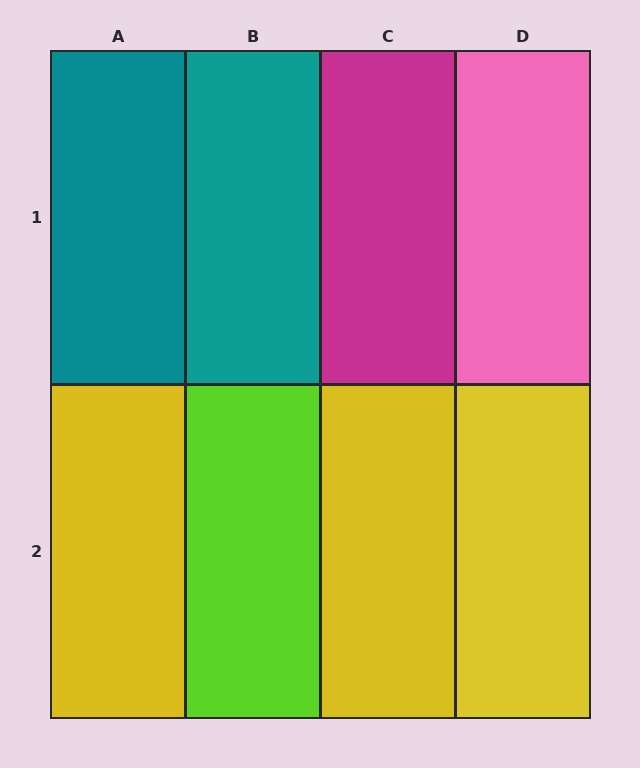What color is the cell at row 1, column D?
Pink.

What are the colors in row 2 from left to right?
Yellow, lime, yellow, yellow.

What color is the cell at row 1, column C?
Magenta.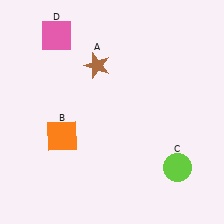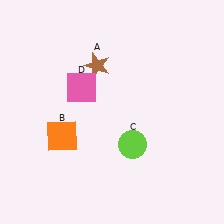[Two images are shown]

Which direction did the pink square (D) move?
The pink square (D) moved down.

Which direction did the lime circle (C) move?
The lime circle (C) moved left.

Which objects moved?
The objects that moved are: the lime circle (C), the pink square (D).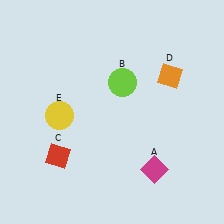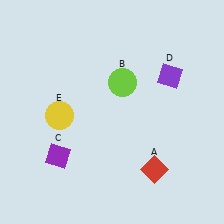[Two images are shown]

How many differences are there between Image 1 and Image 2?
There are 3 differences between the two images.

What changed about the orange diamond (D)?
In Image 1, D is orange. In Image 2, it changed to purple.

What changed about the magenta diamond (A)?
In Image 1, A is magenta. In Image 2, it changed to red.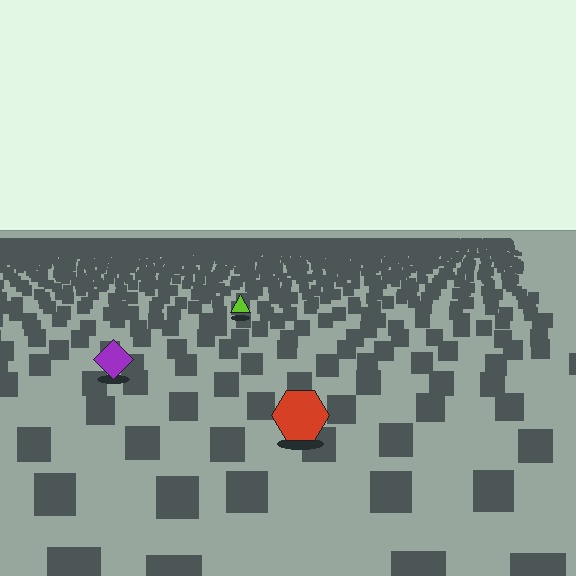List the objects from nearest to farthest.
From nearest to farthest: the red hexagon, the purple diamond, the lime triangle.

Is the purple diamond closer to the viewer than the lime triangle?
Yes. The purple diamond is closer — you can tell from the texture gradient: the ground texture is coarser near it.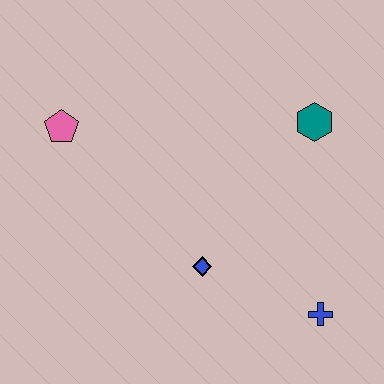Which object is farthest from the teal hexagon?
The pink pentagon is farthest from the teal hexagon.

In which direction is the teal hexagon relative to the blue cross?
The teal hexagon is above the blue cross.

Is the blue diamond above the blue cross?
Yes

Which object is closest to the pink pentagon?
The blue diamond is closest to the pink pentagon.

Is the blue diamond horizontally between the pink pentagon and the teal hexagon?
Yes